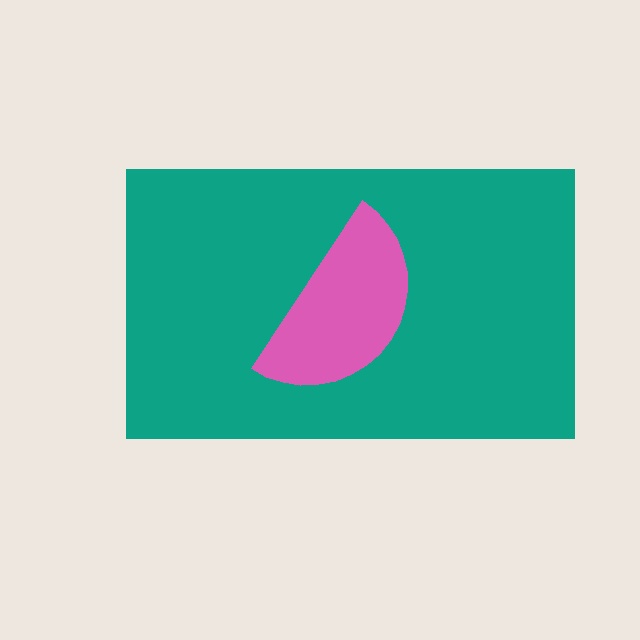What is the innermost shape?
The pink semicircle.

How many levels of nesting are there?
2.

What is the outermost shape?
The teal rectangle.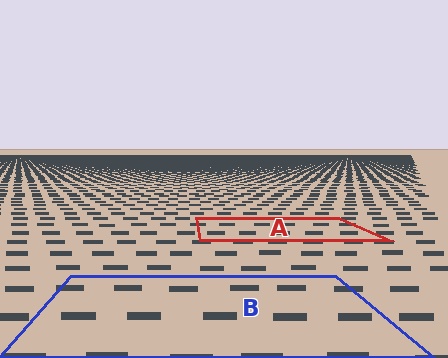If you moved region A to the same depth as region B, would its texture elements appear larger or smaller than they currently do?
They would appear larger. At a closer depth, the same texture elements are projected at a bigger on-screen size.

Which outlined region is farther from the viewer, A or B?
Region A is farther from the viewer — the texture elements inside it appear smaller and more densely packed.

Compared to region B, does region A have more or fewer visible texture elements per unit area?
Region A has more texture elements per unit area — they are packed more densely because it is farther away.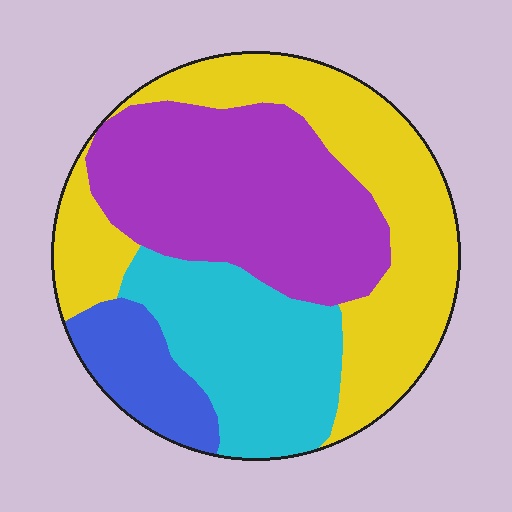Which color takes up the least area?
Blue, at roughly 10%.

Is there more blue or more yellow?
Yellow.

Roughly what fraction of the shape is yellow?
Yellow covers roughly 35% of the shape.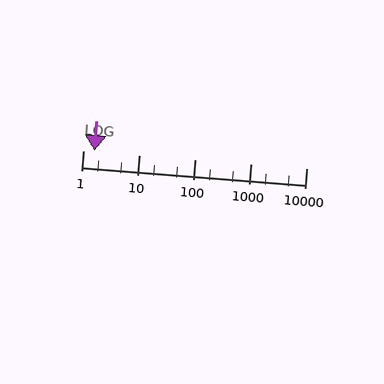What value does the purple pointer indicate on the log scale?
The pointer indicates approximately 1.6.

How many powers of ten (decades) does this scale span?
The scale spans 4 decades, from 1 to 10000.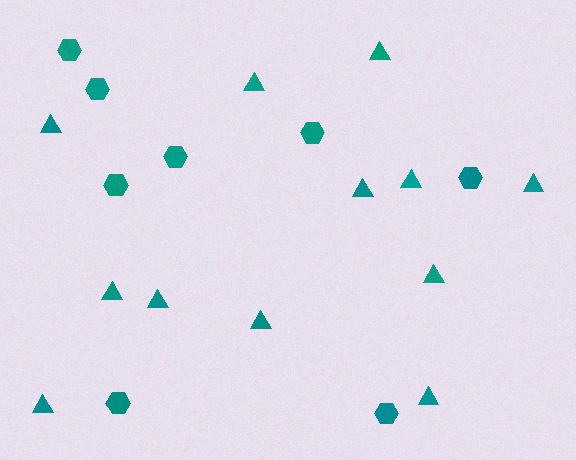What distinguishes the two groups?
There are 2 groups: one group of triangles (12) and one group of hexagons (8).